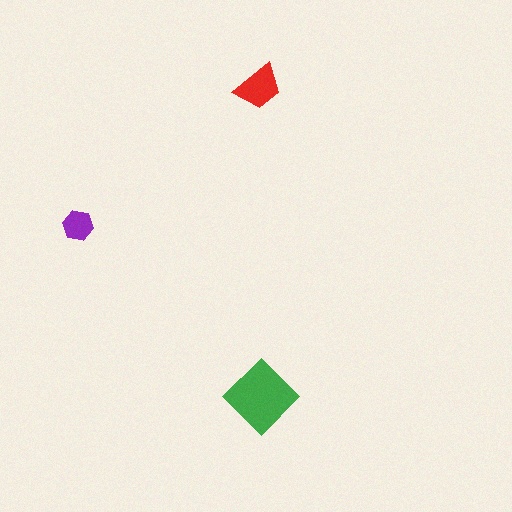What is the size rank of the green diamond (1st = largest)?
1st.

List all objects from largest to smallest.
The green diamond, the red trapezoid, the purple hexagon.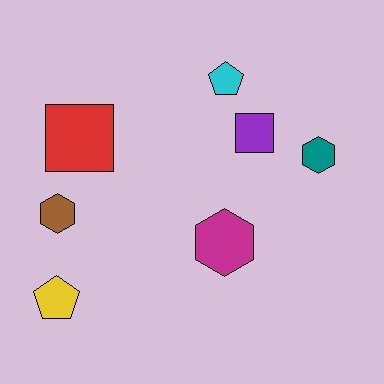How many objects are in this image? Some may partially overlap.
There are 7 objects.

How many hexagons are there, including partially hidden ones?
There are 3 hexagons.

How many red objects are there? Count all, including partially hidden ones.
There is 1 red object.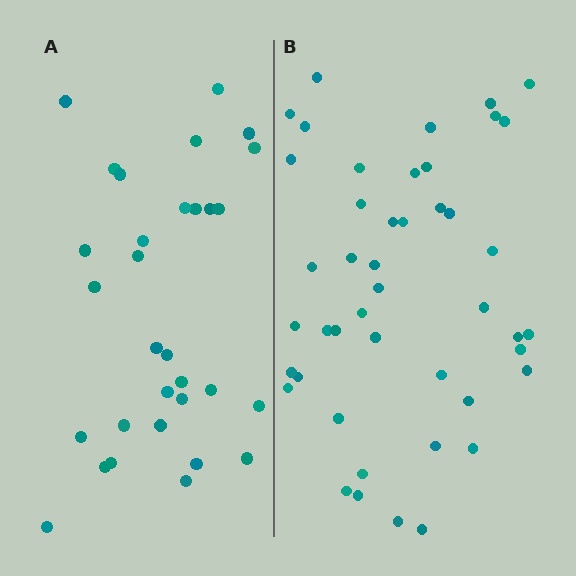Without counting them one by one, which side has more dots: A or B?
Region B (the right region) has more dots.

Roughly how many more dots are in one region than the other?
Region B has approximately 15 more dots than region A.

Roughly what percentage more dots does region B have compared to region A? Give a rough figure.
About 45% more.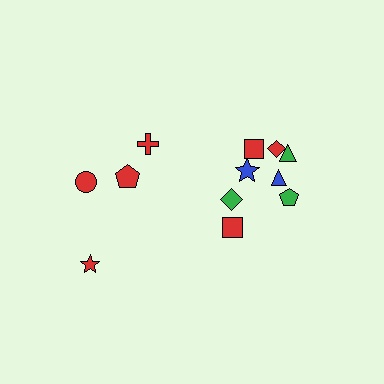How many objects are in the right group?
There are 8 objects.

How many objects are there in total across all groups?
There are 12 objects.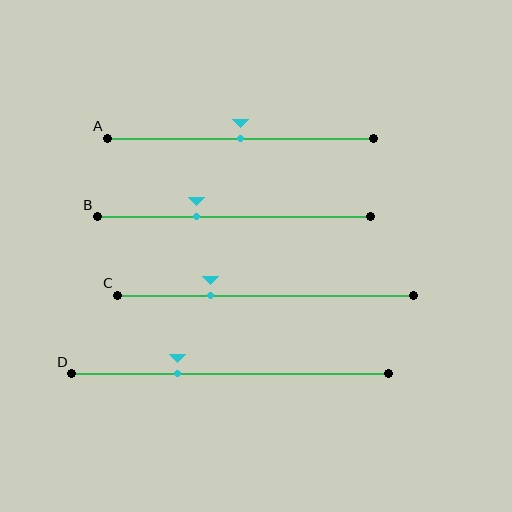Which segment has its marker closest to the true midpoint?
Segment A has its marker closest to the true midpoint.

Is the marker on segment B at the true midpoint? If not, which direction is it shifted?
No, the marker on segment B is shifted to the left by about 14% of the segment length.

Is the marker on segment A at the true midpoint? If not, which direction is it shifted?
Yes, the marker on segment A is at the true midpoint.